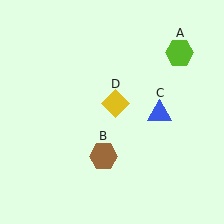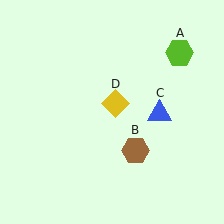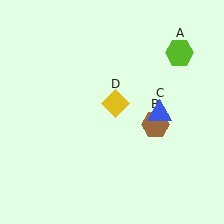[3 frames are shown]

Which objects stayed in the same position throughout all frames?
Lime hexagon (object A) and blue triangle (object C) and yellow diamond (object D) remained stationary.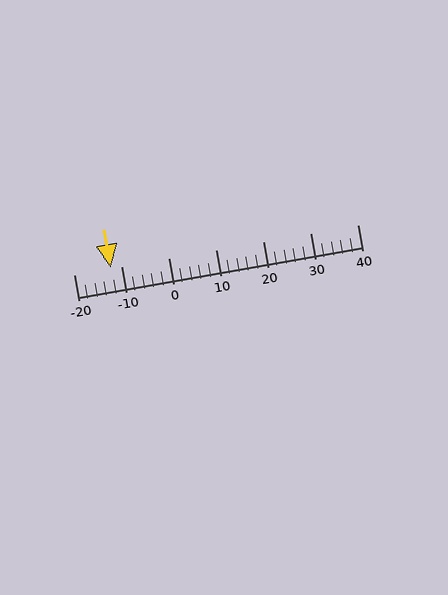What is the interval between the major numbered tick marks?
The major tick marks are spaced 10 units apart.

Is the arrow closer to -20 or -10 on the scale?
The arrow is closer to -10.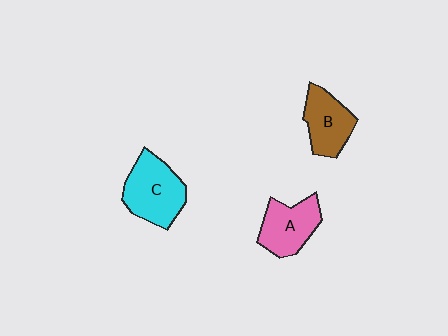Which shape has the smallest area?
Shape B (brown).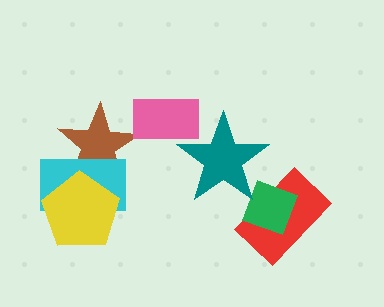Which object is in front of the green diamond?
The teal star is in front of the green diamond.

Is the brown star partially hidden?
Yes, it is partially covered by another shape.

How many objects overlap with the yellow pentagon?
2 objects overlap with the yellow pentagon.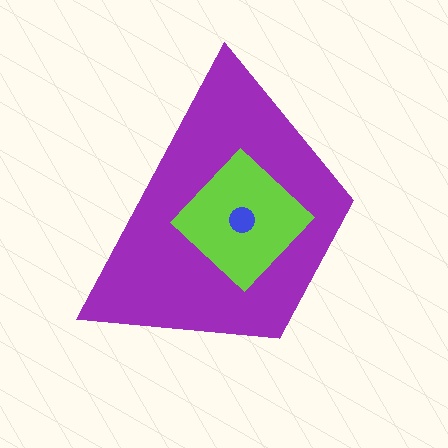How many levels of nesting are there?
3.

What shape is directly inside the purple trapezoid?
The lime diamond.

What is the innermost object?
The blue circle.